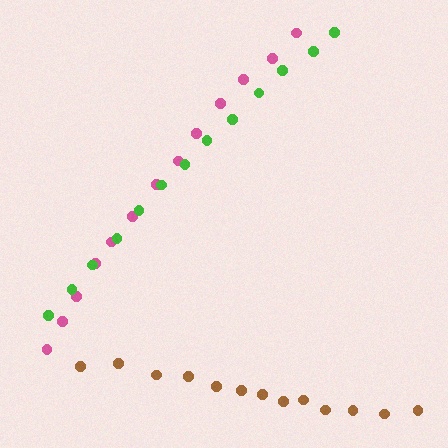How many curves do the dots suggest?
There are 3 distinct paths.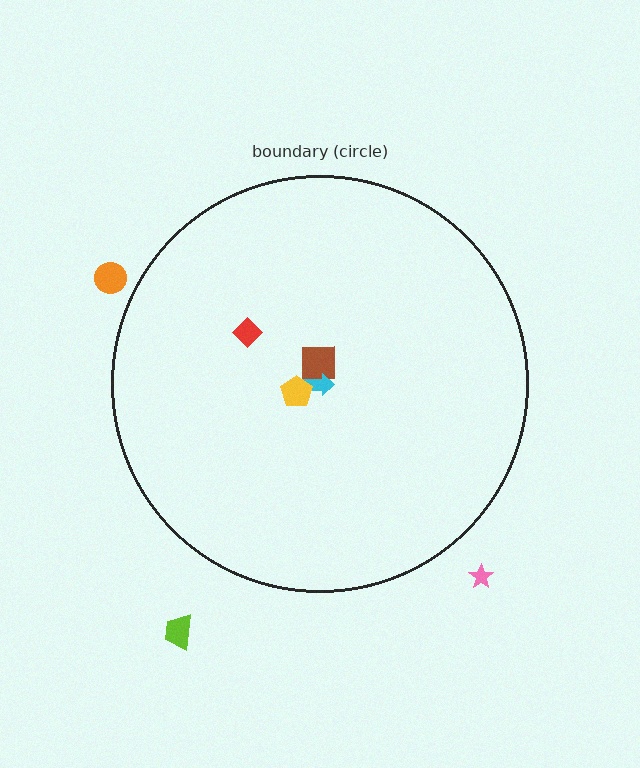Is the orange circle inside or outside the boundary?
Outside.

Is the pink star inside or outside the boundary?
Outside.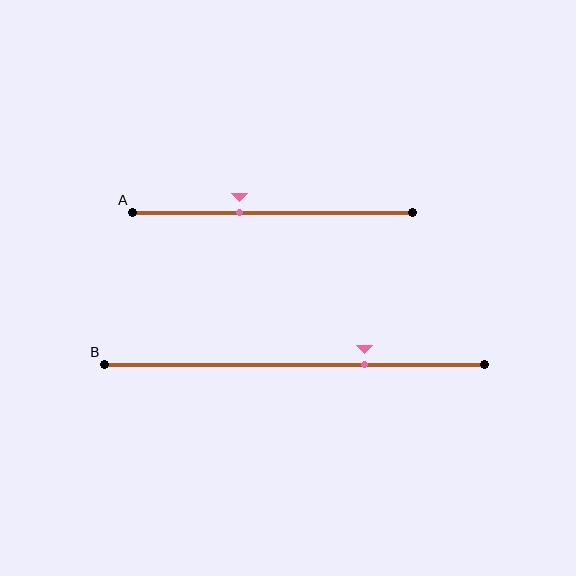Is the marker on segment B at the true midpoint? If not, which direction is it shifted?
No, the marker on segment B is shifted to the right by about 19% of the segment length.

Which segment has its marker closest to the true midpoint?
Segment A has its marker closest to the true midpoint.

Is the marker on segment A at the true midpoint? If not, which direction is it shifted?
No, the marker on segment A is shifted to the left by about 12% of the segment length.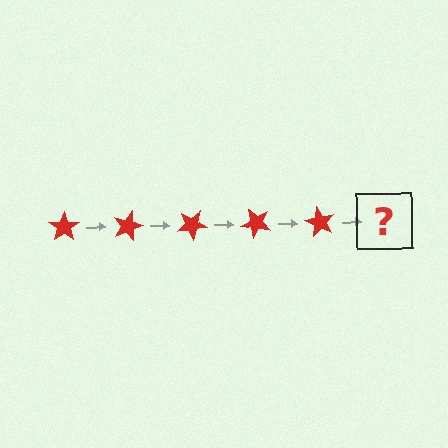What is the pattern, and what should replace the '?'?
The pattern is that the star rotates 15 degrees each step. The '?' should be a red star rotated 75 degrees.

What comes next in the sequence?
The next element should be a red star rotated 75 degrees.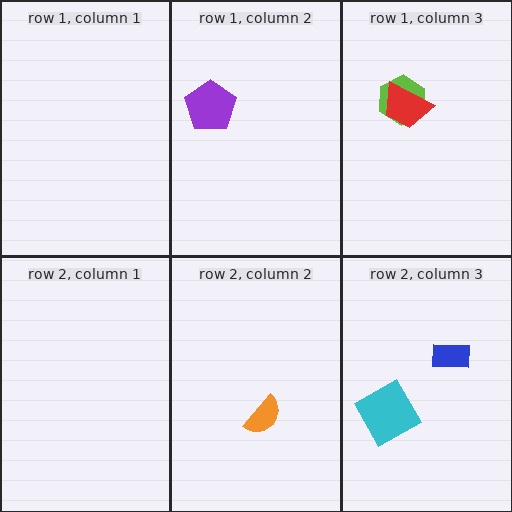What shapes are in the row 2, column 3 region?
The cyan square, the blue rectangle.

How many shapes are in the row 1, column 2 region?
1.